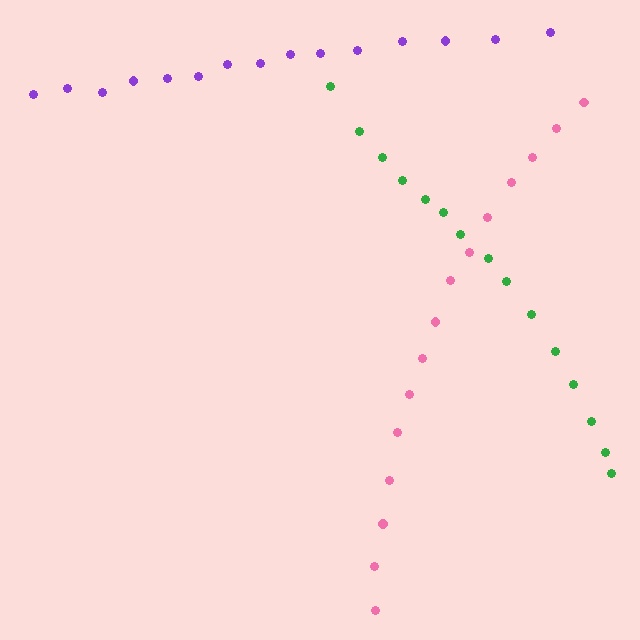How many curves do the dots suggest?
There are 3 distinct paths.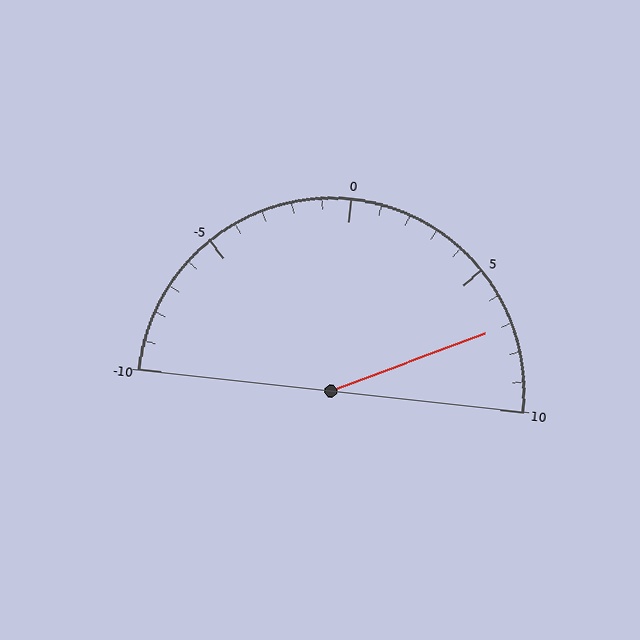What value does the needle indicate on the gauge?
The needle indicates approximately 7.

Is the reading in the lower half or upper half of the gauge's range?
The reading is in the upper half of the range (-10 to 10).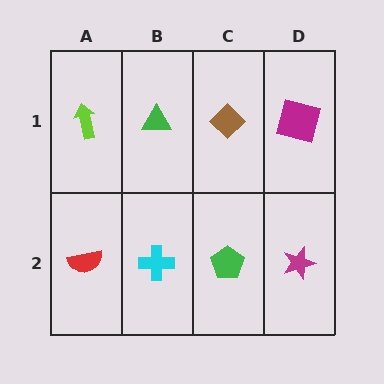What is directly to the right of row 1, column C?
A magenta square.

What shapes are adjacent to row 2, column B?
A green triangle (row 1, column B), a red semicircle (row 2, column A), a green pentagon (row 2, column C).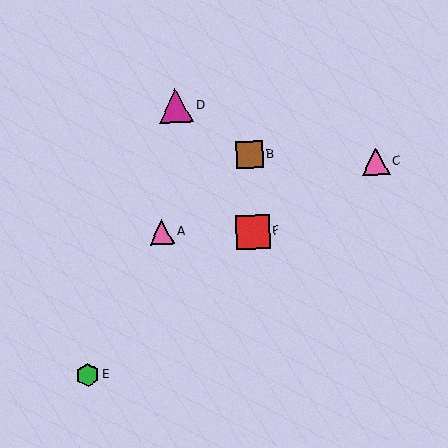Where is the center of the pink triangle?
The center of the pink triangle is at (162, 232).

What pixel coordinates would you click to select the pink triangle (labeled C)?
Click at (376, 162) to select the pink triangle C.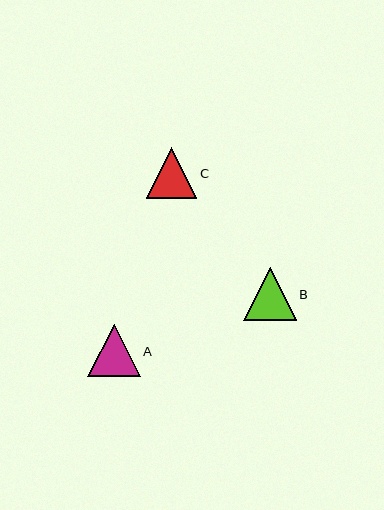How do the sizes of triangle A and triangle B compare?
Triangle A and triangle B are approximately the same size.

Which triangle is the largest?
Triangle A is the largest with a size of approximately 53 pixels.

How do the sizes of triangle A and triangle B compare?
Triangle A and triangle B are approximately the same size.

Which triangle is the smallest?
Triangle C is the smallest with a size of approximately 51 pixels.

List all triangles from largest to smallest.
From largest to smallest: A, B, C.